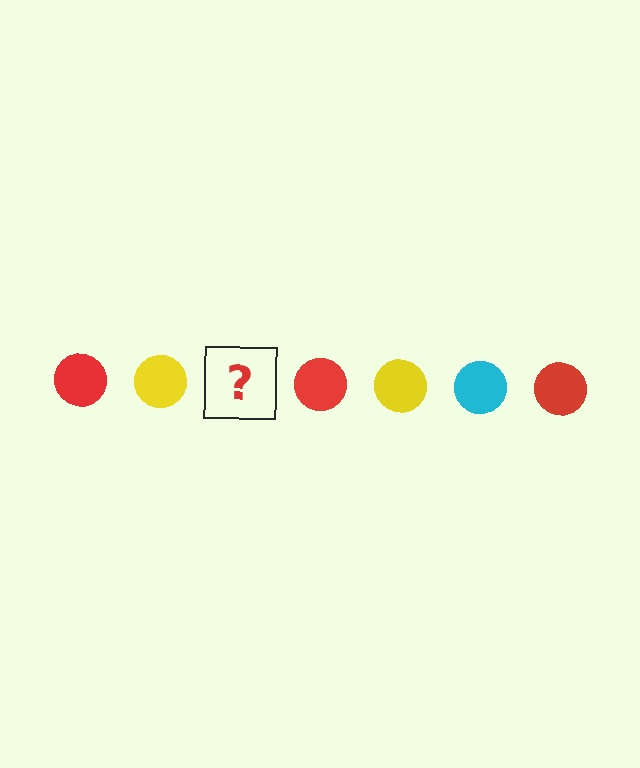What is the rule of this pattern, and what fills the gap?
The rule is that the pattern cycles through red, yellow, cyan circles. The gap should be filled with a cyan circle.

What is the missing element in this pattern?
The missing element is a cyan circle.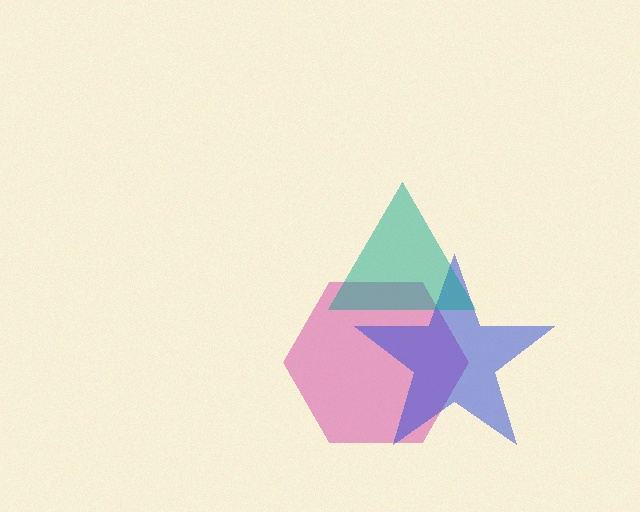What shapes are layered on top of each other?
The layered shapes are: a magenta hexagon, a blue star, a teal triangle.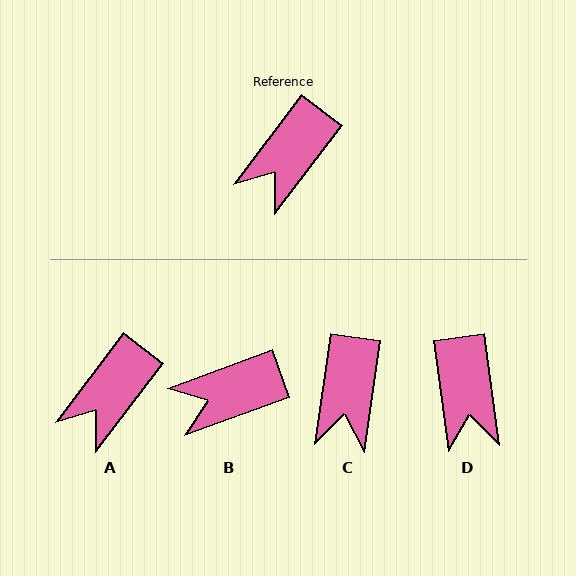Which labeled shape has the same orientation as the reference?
A.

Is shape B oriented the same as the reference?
No, it is off by about 33 degrees.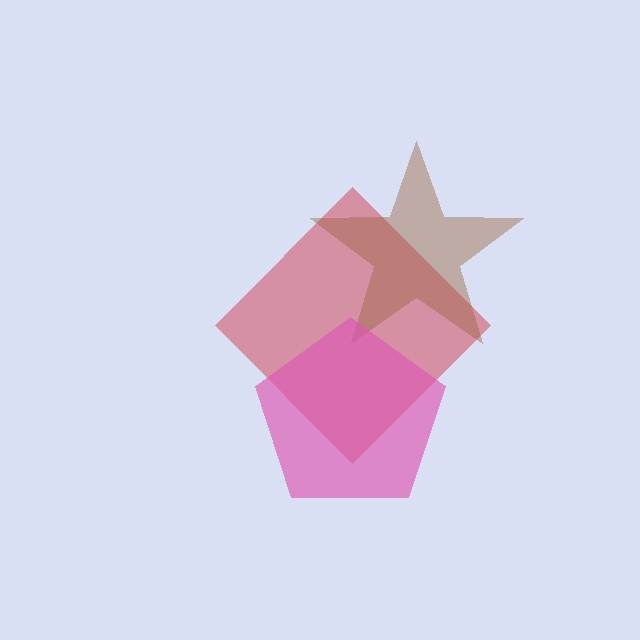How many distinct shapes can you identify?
There are 3 distinct shapes: a red diamond, a brown star, a pink pentagon.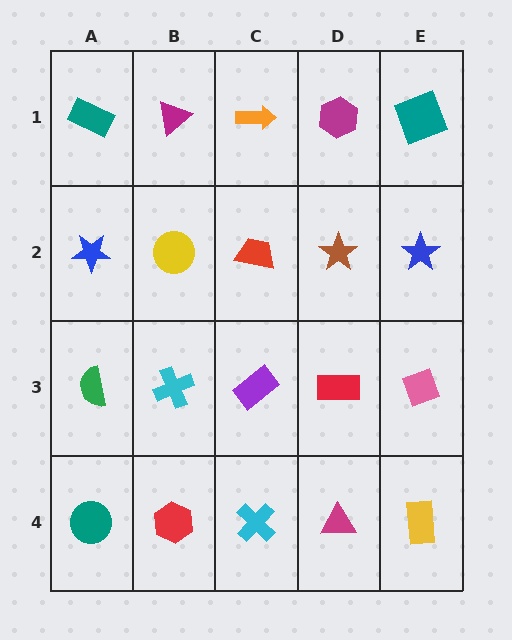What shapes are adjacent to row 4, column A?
A green semicircle (row 3, column A), a red hexagon (row 4, column B).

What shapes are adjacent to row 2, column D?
A magenta hexagon (row 1, column D), a red rectangle (row 3, column D), a red trapezoid (row 2, column C), a blue star (row 2, column E).